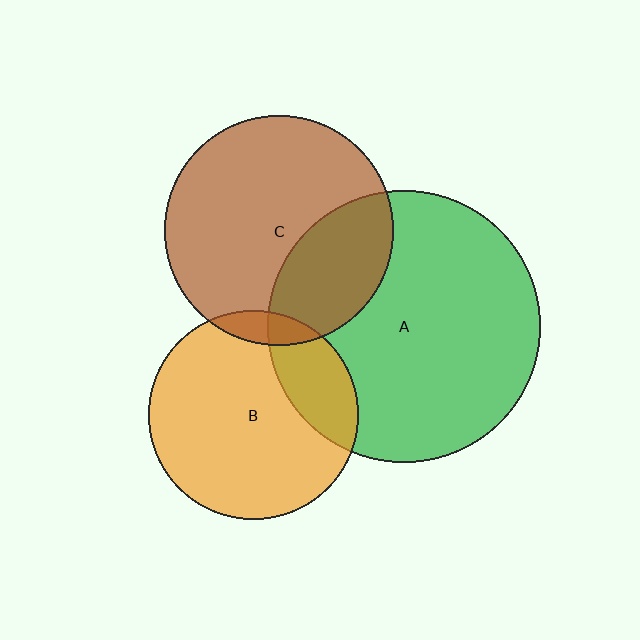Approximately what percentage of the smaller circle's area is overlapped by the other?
Approximately 5%.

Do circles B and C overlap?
Yes.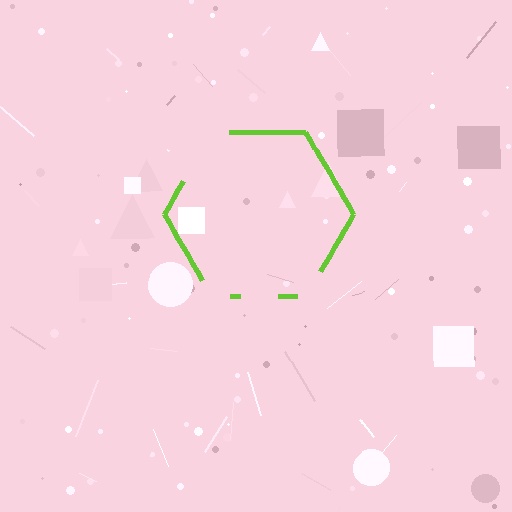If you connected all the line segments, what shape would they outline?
They would outline a hexagon.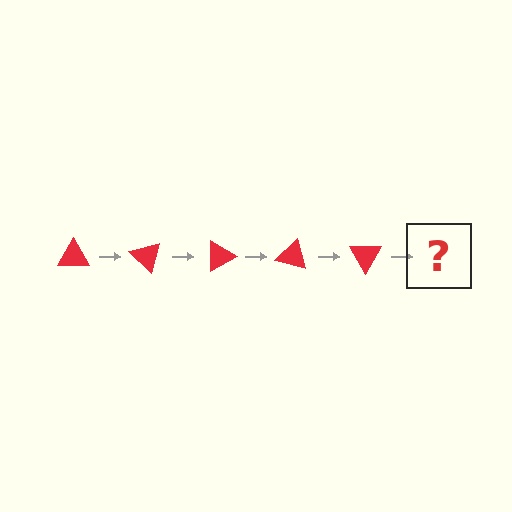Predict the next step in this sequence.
The next step is a red triangle rotated 225 degrees.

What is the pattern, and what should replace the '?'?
The pattern is that the triangle rotates 45 degrees each step. The '?' should be a red triangle rotated 225 degrees.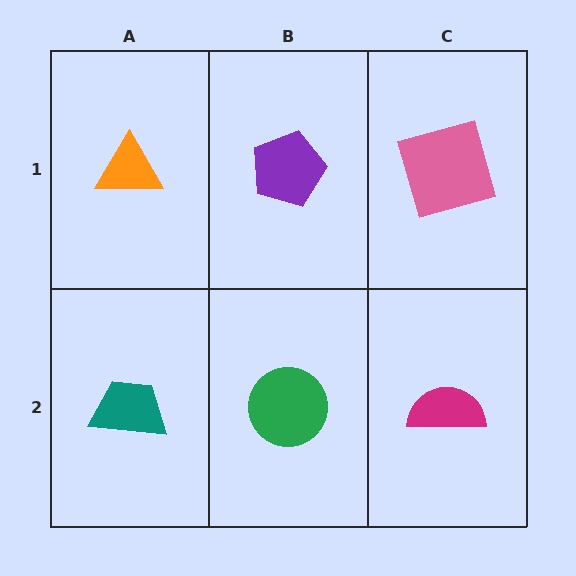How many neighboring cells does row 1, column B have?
3.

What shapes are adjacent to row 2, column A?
An orange triangle (row 1, column A), a green circle (row 2, column B).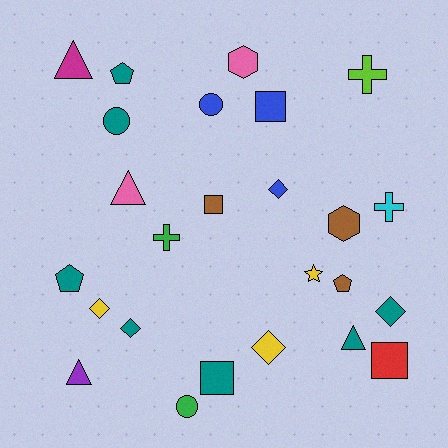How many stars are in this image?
There is 1 star.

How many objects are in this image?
There are 25 objects.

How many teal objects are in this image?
There are 7 teal objects.